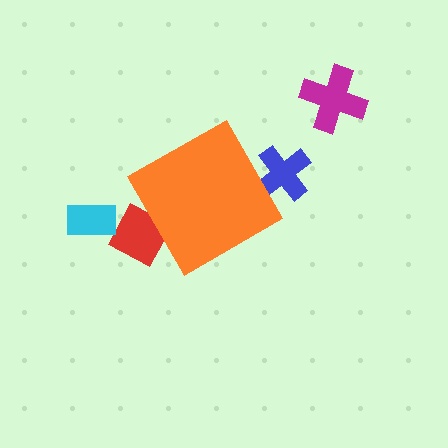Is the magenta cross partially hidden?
No, the magenta cross is fully visible.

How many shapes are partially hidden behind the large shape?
2 shapes are partially hidden.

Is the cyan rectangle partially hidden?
No, the cyan rectangle is fully visible.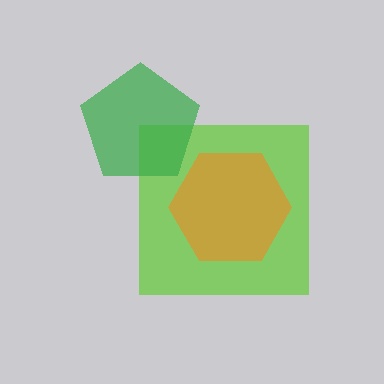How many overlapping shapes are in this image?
There are 3 overlapping shapes in the image.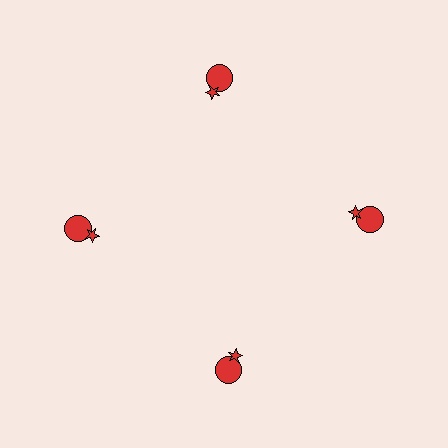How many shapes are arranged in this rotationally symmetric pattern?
There are 8 shapes, arranged in 4 groups of 2.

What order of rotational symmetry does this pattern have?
This pattern has 4-fold rotational symmetry.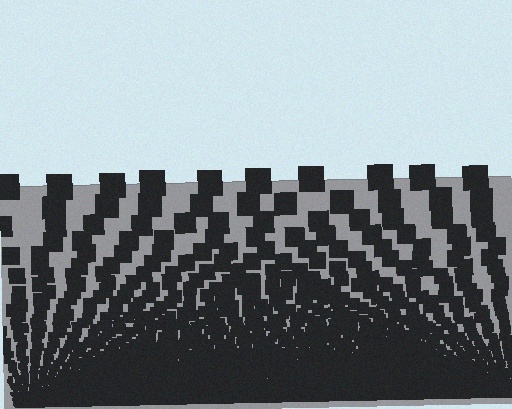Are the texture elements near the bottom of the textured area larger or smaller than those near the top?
Smaller. The gradient is inverted — elements near the bottom are smaller and denser.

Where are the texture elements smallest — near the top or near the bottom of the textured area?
Near the bottom.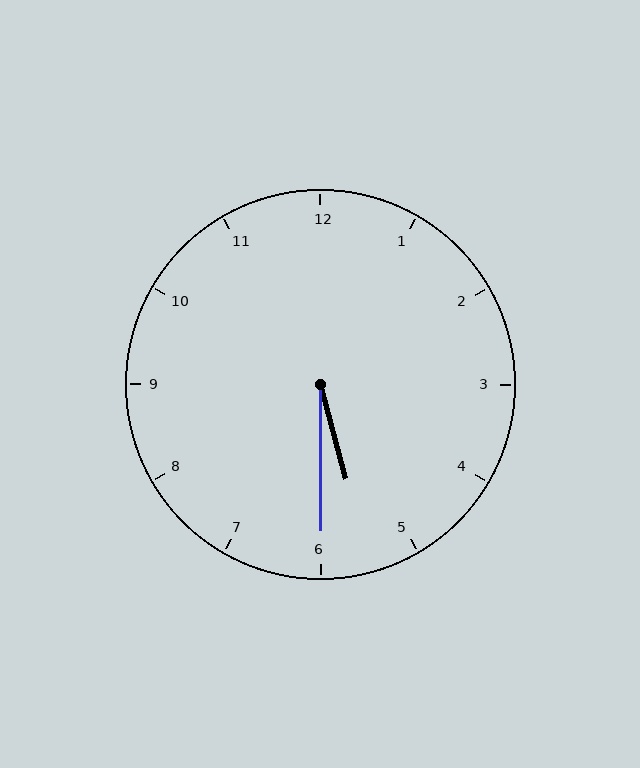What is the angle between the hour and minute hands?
Approximately 15 degrees.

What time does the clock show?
5:30.